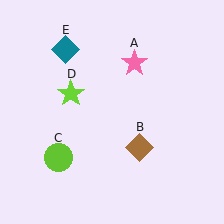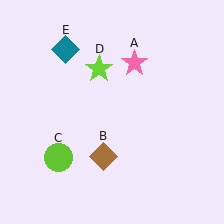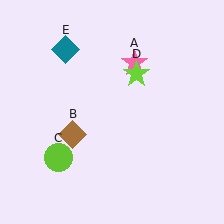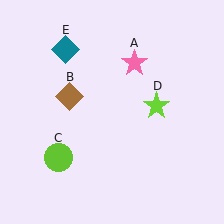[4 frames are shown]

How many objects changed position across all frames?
2 objects changed position: brown diamond (object B), lime star (object D).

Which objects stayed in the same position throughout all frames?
Pink star (object A) and lime circle (object C) and teal diamond (object E) remained stationary.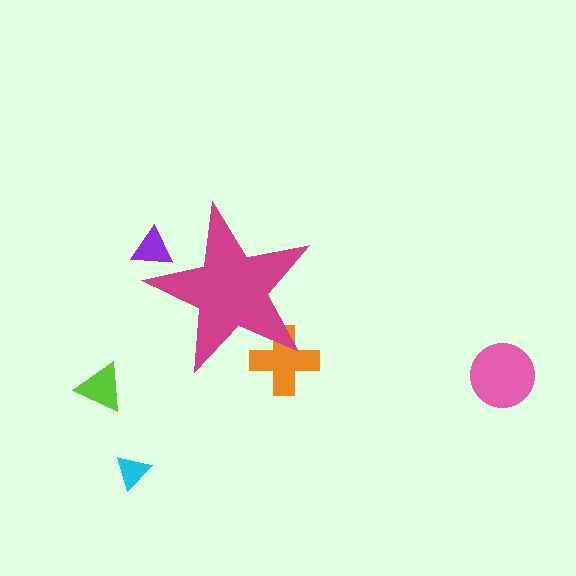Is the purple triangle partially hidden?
Yes, the purple triangle is partially hidden behind the magenta star.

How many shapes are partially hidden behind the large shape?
2 shapes are partially hidden.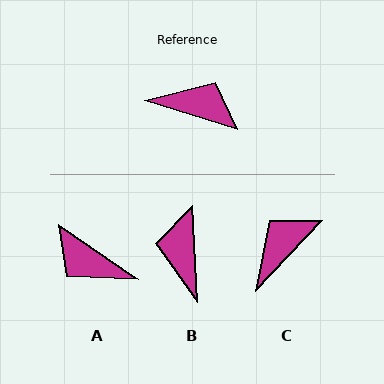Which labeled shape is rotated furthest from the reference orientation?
A, about 162 degrees away.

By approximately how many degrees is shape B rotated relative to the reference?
Approximately 110 degrees counter-clockwise.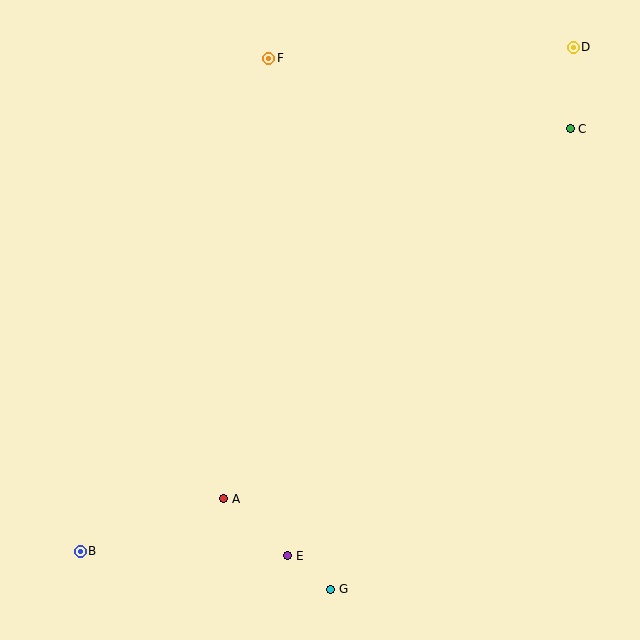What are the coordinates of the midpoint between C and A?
The midpoint between C and A is at (397, 314).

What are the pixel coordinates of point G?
Point G is at (331, 589).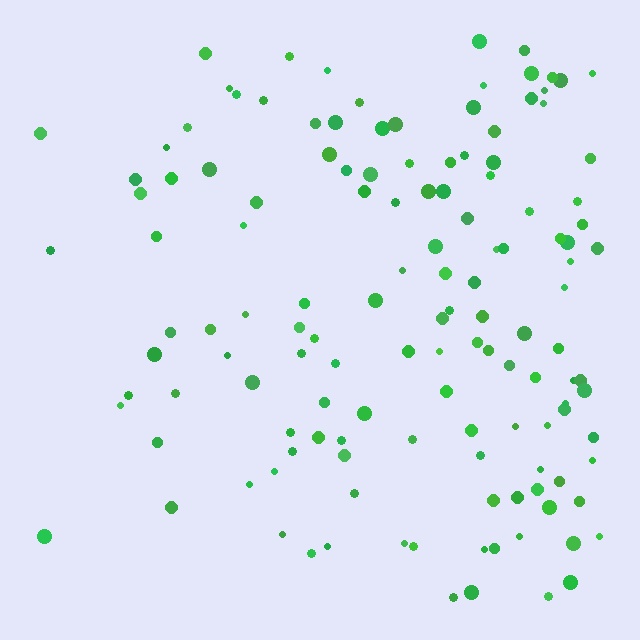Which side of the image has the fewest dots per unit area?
The left.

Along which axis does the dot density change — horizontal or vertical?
Horizontal.